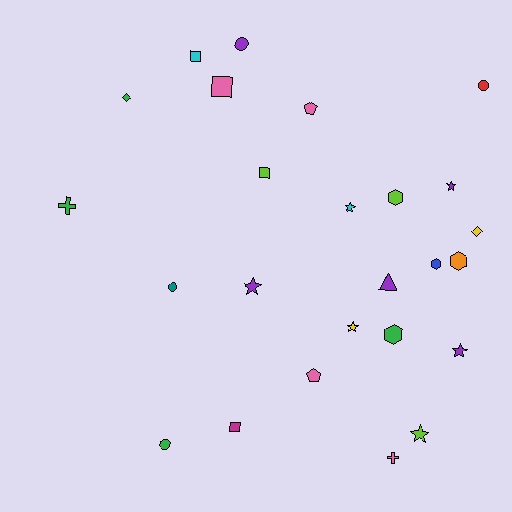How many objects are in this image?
There are 25 objects.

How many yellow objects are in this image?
There are 2 yellow objects.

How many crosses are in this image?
There are 2 crosses.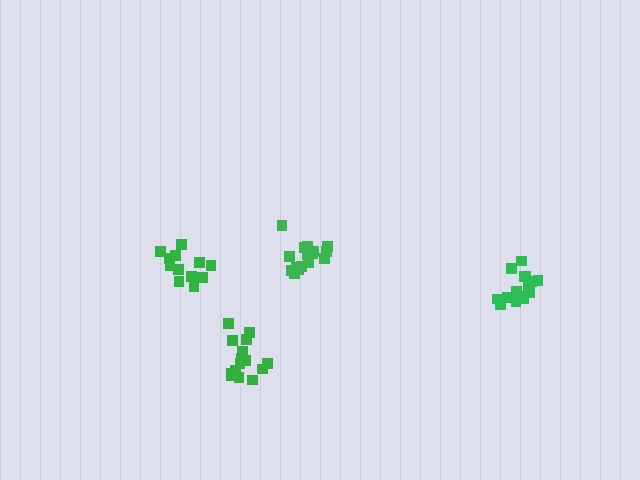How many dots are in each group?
Group 1: 15 dots, Group 2: 12 dots, Group 3: 16 dots, Group 4: 16 dots (59 total).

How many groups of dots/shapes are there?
There are 4 groups.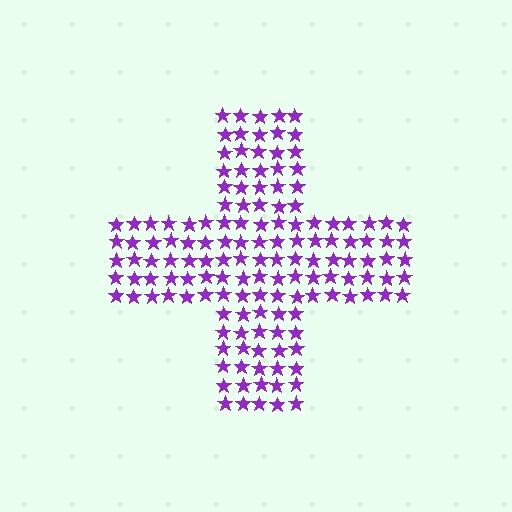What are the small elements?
The small elements are stars.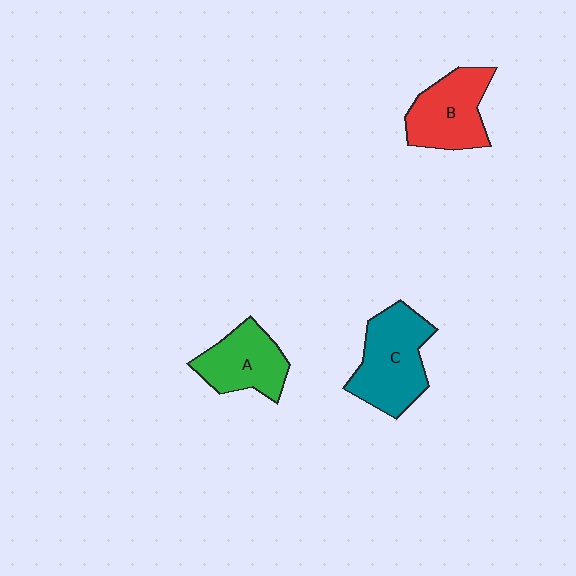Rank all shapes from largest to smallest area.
From largest to smallest: C (teal), B (red), A (green).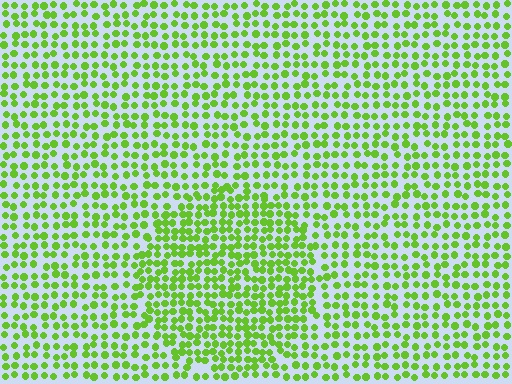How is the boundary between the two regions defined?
The boundary is defined by a change in element density (approximately 1.5x ratio). All elements are the same color, size, and shape.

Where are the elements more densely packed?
The elements are more densely packed inside the circle boundary.